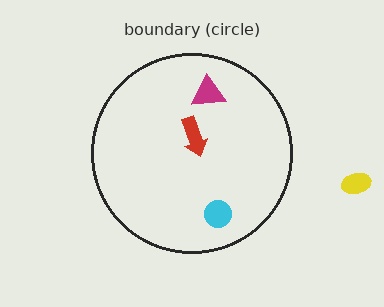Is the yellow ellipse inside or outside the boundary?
Outside.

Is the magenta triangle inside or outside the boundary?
Inside.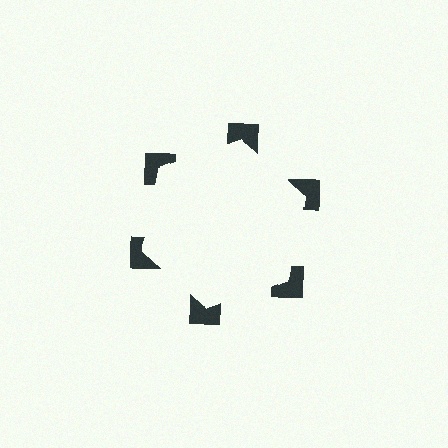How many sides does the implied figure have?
6 sides.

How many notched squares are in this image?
There are 6 — one at each vertex of the illusory hexagon.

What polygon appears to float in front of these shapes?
An illusory hexagon — its edges are inferred from the aligned wedge cuts in the notched squares, not physically drawn.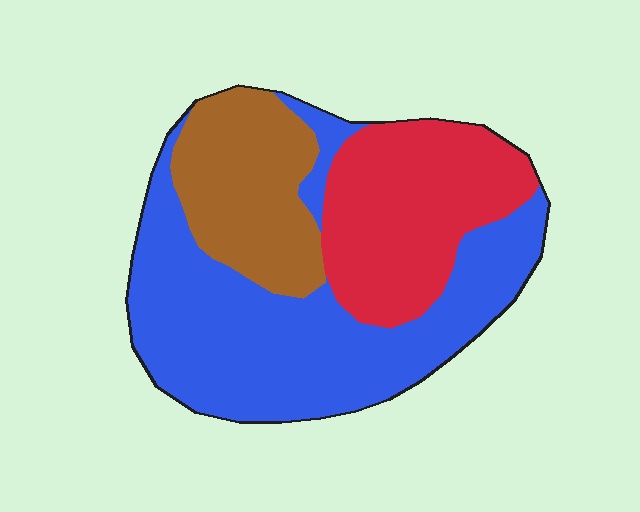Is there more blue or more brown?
Blue.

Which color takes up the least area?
Brown, at roughly 20%.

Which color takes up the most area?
Blue, at roughly 50%.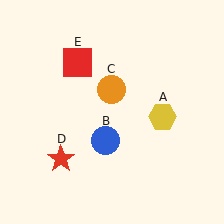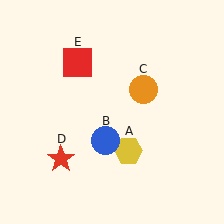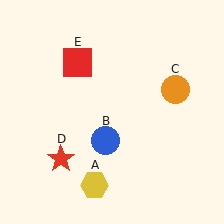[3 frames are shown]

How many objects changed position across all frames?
2 objects changed position: yellow hexagon (object A), orange circle (object C).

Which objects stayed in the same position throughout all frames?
Blue circle (object B) and red star (object D) and red square (object E) remained stationary.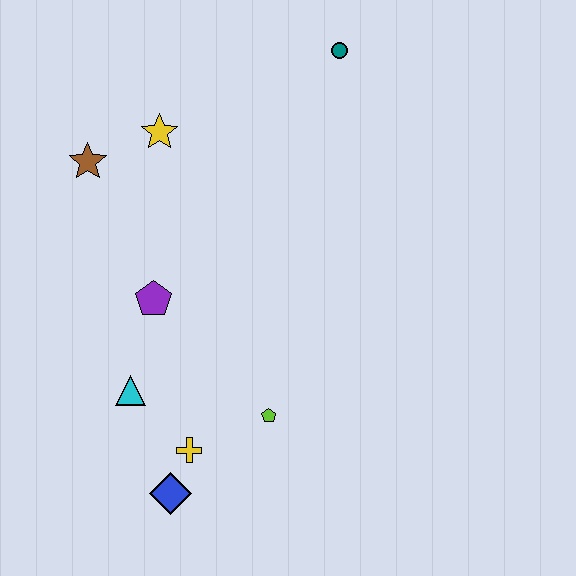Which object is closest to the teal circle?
The yellow star is closest to the teal circle.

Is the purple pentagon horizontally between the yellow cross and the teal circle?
No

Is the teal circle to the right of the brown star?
Yes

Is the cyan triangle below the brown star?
Yes